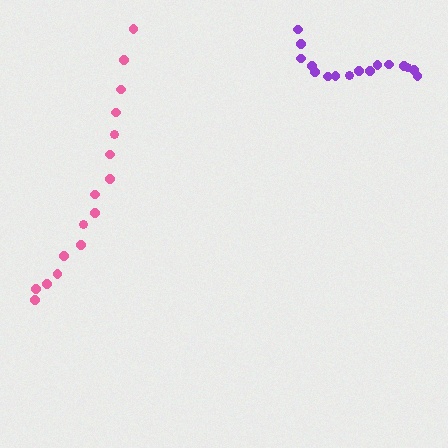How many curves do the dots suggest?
There are 2 distinct paths.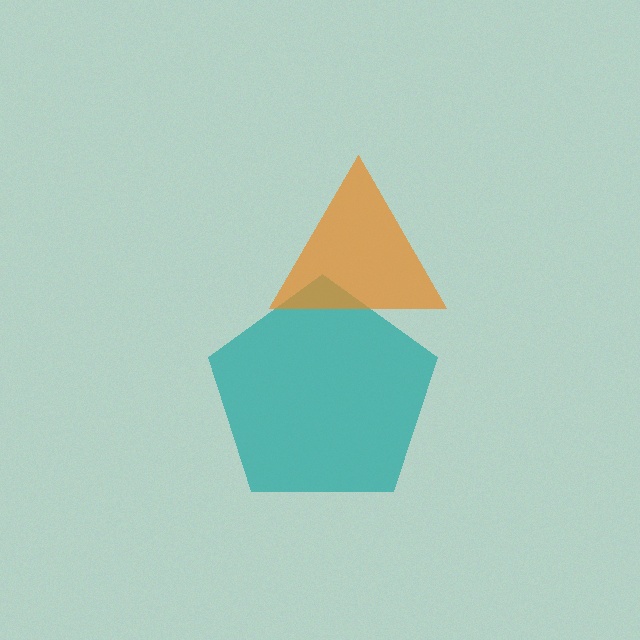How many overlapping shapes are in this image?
There are 2 overlapping shapes in the image.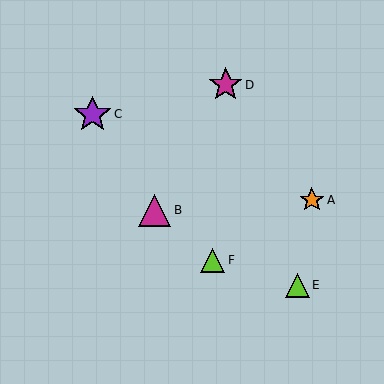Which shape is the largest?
The purple star (labeled C) is the largest.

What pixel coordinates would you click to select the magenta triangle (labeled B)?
Click at (155, 210) to select the magenta triangle B.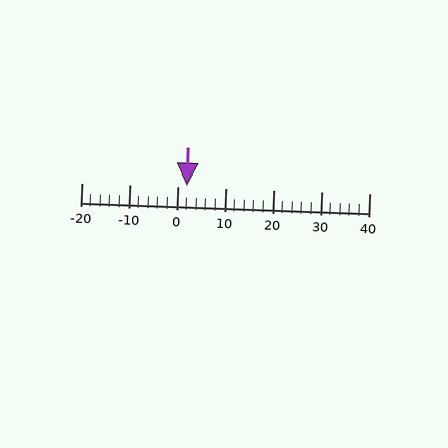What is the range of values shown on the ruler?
The ruler shows values from -20 to 40.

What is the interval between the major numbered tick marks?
The major tick marks are spaced 10 units apart.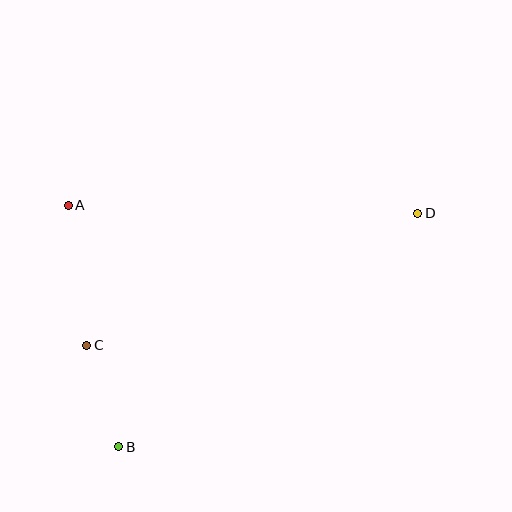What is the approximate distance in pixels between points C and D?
The distance between C and D is approximately 356 pixels.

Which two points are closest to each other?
Points B and C are closest to each other.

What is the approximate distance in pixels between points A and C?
The distance between A and C is approximately 141 pixels.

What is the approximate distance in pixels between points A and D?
The distance between A and D is approximately 350 pixels.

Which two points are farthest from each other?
Points B and D are farthest from each other.